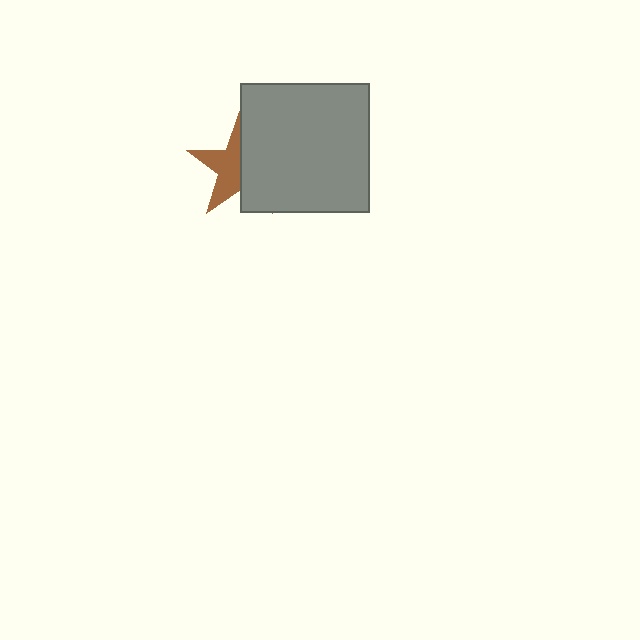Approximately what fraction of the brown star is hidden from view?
Roughly 51% of the brown star is hidden behind the gray square.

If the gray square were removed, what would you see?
You would see the complete brown star.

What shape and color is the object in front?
The object in front is a gray square.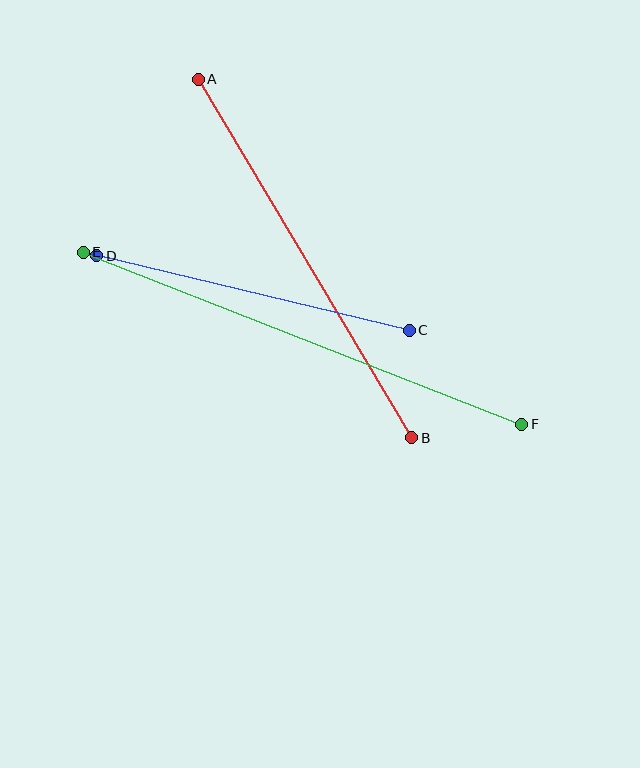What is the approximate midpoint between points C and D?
The midpoint is at approximately (253, 293) pixels.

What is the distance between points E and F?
The distance is approximately 471 pixels.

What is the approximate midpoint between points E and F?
The midpoint is at approximately (302, 338) pixels.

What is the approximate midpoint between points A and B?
The midpoint is at approximately (305, 259) pixels.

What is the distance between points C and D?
The distance is approximately 322 pixels.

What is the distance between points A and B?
The distance is approximately 418 pixels.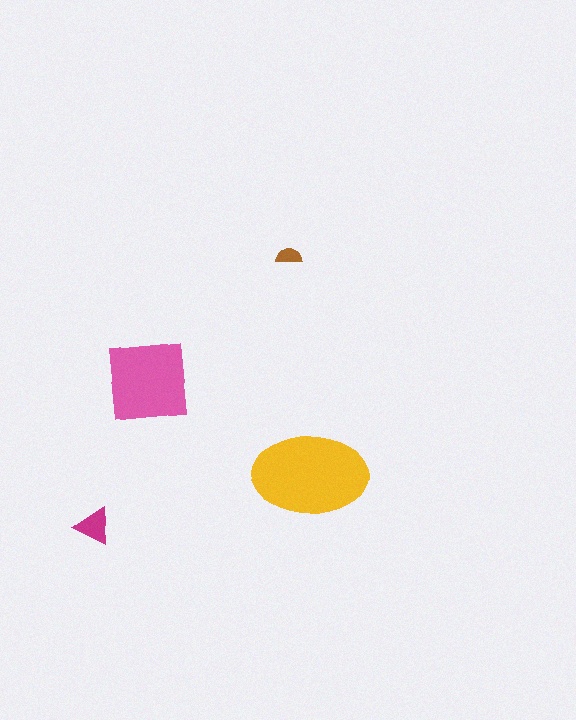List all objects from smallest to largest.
The brown semicircle, the magenta triangle, the pink square, the yellow ellipse.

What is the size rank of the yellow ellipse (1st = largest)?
1st.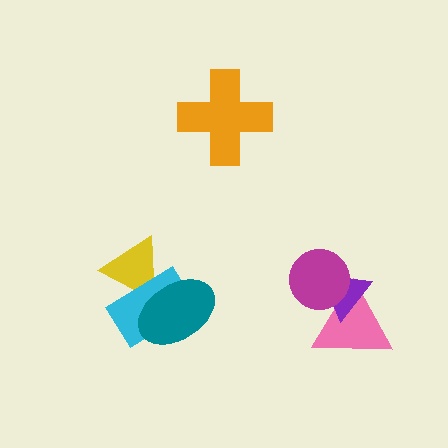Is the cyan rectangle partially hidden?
Yes, it is partially covered by another shape.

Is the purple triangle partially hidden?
Yes, it is partially covered by another shape.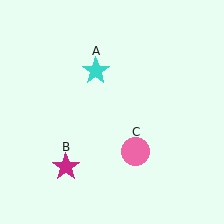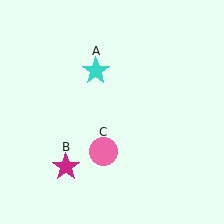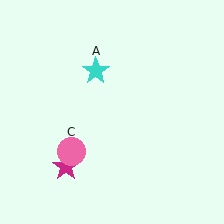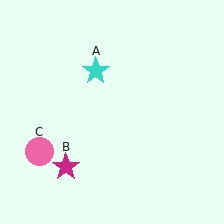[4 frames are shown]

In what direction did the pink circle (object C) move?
The pink circle (object C) moved left.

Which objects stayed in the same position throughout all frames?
Cyan star (object A) and magenta star (object B) remained stationary.